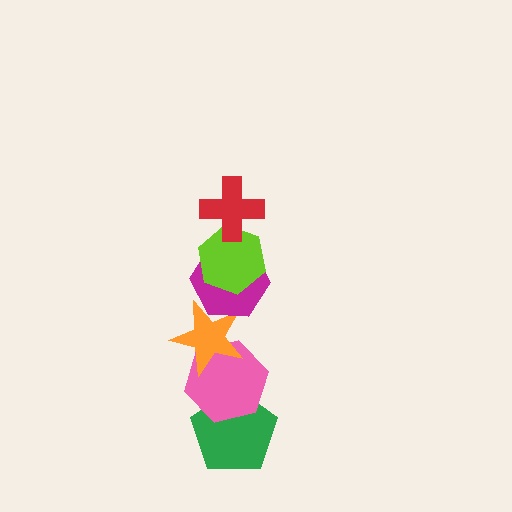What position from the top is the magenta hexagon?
The magenta hexagon is 3rd from the top.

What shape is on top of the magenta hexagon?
The lime hexagon is on top of the magenta hexagon.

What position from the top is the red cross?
The red cross is 1st from the top.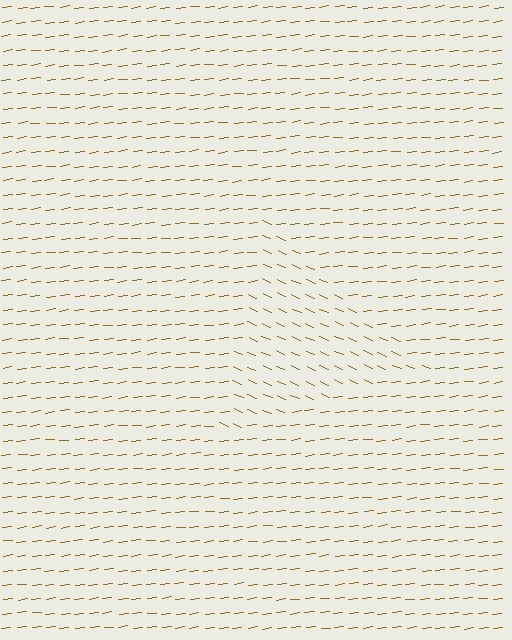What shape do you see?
I see a triangle.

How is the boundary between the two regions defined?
The boundary is defined purely by a change in line orientation (approximately 31 degrees difference). All lines are the same color and thickness.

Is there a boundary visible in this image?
Yes, there is a texture boundary formed by a change in line orientation.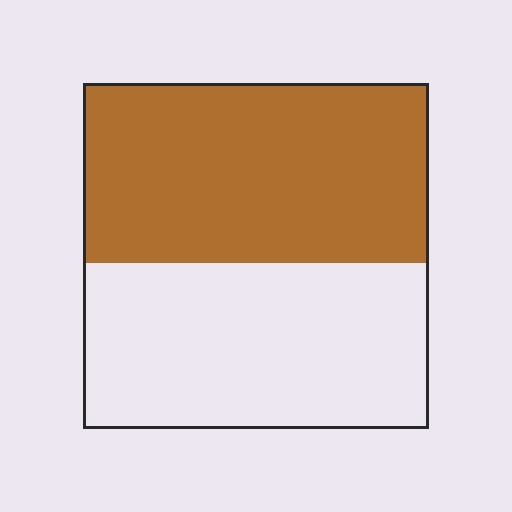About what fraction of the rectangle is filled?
About one half (1/2).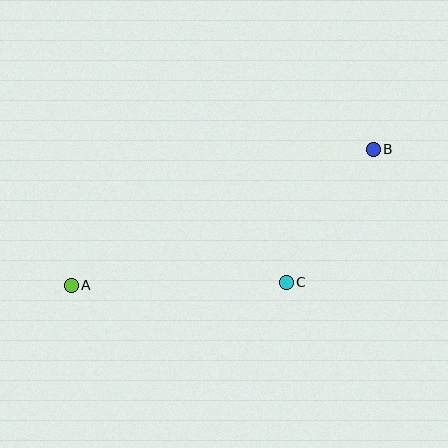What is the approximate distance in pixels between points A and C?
The distance between A and C is approximately 215 pixels.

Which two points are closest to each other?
Points B and C are closest to each other.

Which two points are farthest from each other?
Points A and B are farthest from each other.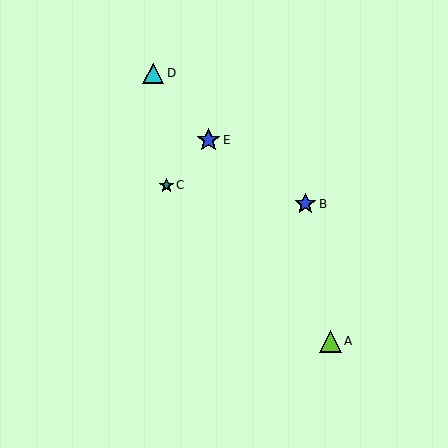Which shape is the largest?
The blue star (labeled E) is the largest.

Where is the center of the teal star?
The center of the teal star is at (166, 186).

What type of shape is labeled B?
Shape B is a blue star.